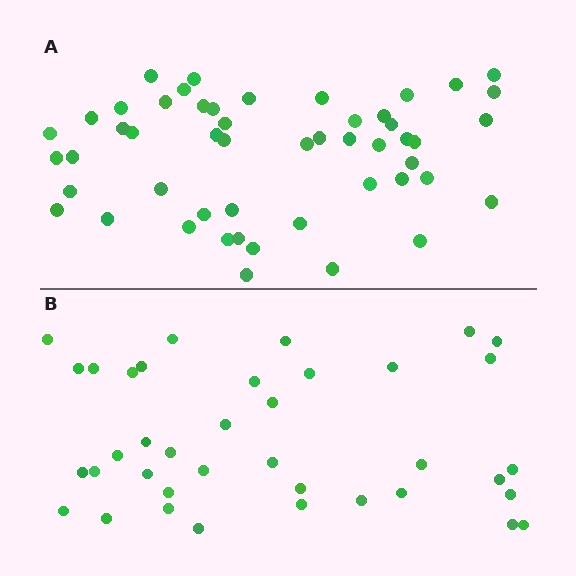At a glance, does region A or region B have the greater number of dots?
Region A (the top region) has more dots.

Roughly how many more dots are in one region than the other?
Region A has approximately 15 more dots than region B.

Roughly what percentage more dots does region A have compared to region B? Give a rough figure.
About 35% more.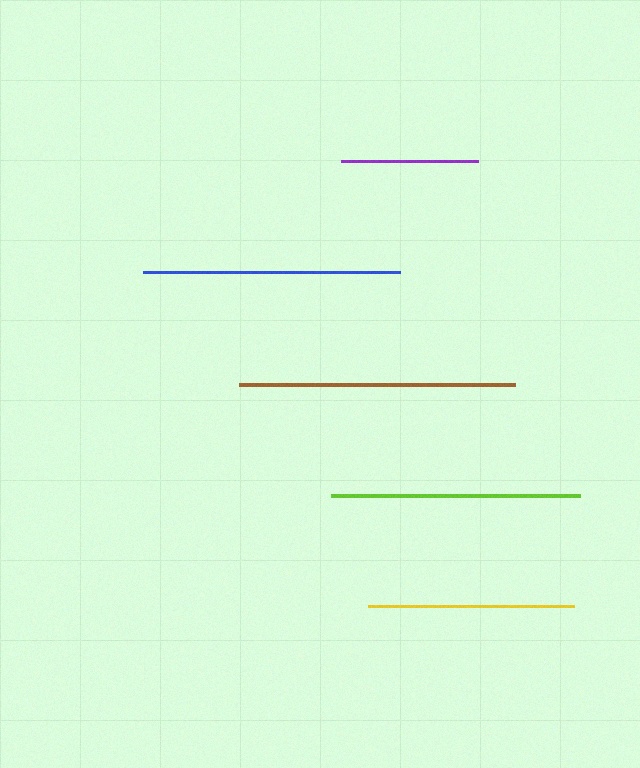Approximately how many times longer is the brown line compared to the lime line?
The brown line is approximately 1.1 times the length of the lime line.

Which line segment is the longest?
The brown line is the longest at approximately 276 pixels.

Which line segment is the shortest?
The purple line is the shortest at approximately 137 pixels.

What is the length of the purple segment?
The purple segment is approximately 137 pixels long.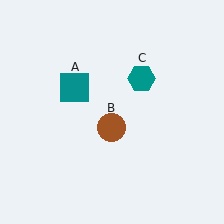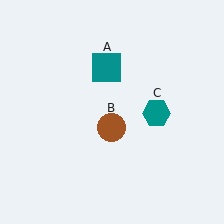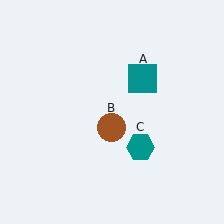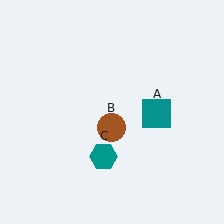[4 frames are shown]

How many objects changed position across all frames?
2 objects changed position: teal square (object A), teal hexagon (object C).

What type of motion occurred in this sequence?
The teal square (object A), teal hexagon (object C) rotated clockwise around the center of the scene.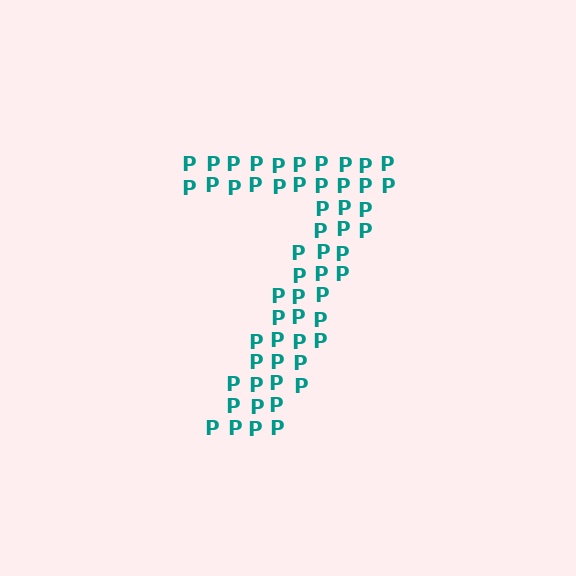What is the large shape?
The large shape is the digit 7.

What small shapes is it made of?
It is made of small letter P's.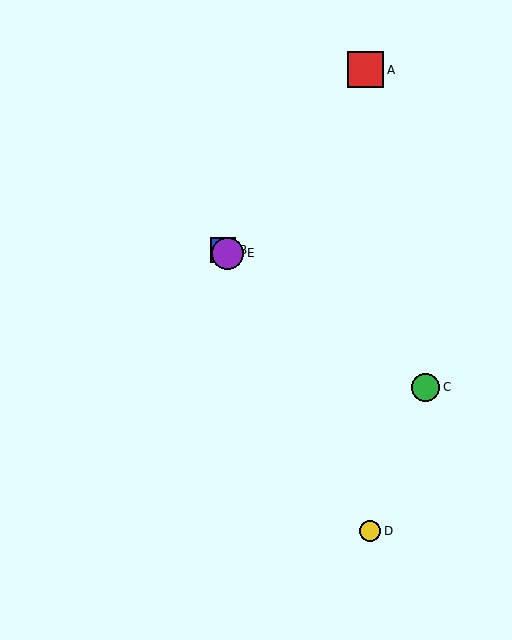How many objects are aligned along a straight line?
3 objects (B, C, E) are aligned along a straight line.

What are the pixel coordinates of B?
Object B is at (223, 250).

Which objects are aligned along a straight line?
Objects B, C, E are aligned along a straight line.